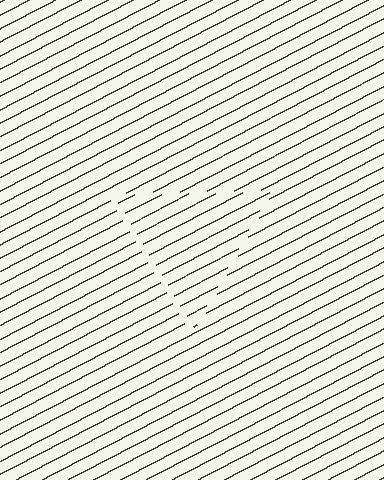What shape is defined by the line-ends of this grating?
An illusory triangle. The interior of the shape contains the same grating, shifted by half a period — the contour is defined by the phase discontinuity where line-ends from the inner and outer gratings abut.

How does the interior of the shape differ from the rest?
The interior of the shape contains the same grating, shifted by half a period — the contour is defined by the phase discontinuity where line-ends from the inner and outer gratings abut.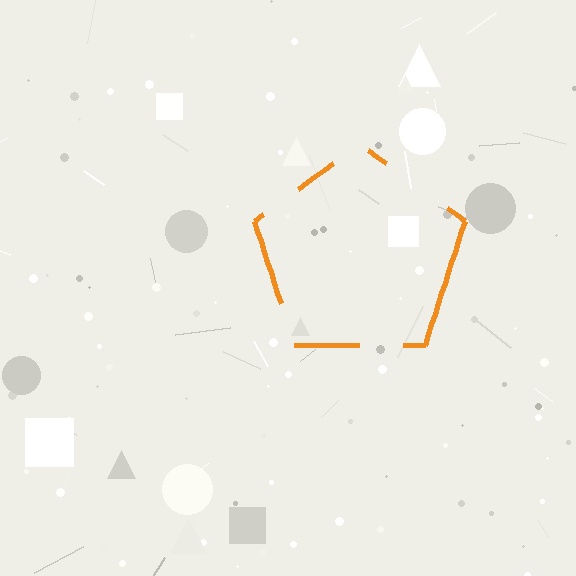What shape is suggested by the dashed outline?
The dashed outline suggests a pentagon.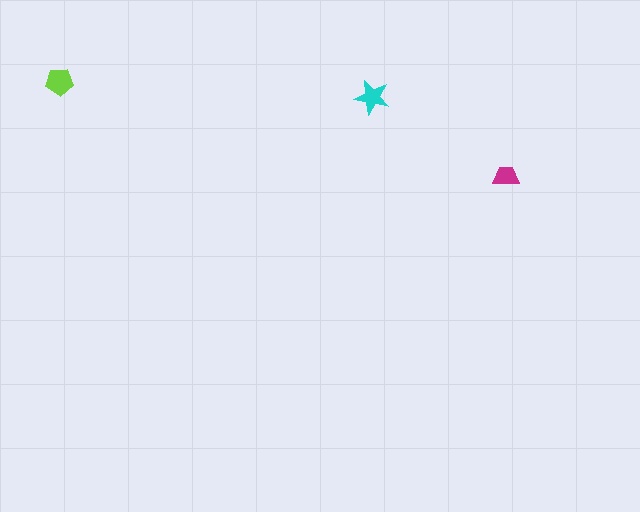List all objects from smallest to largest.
The magenta trapezoid, the cyan star, the lime pentagon.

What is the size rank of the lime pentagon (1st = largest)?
1st.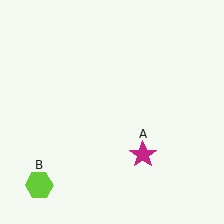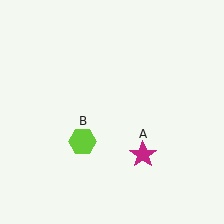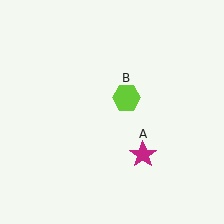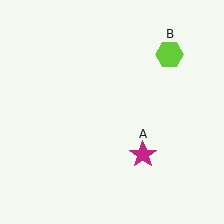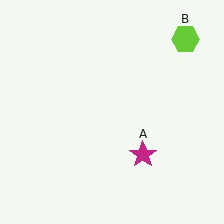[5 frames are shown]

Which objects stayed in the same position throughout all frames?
Magenta star (object A) remained stationary.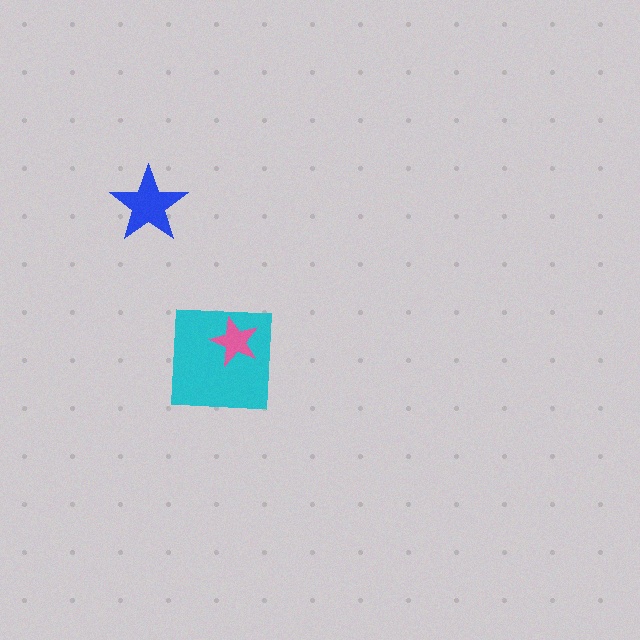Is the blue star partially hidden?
No, no other shape covers it.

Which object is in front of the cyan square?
The pink star is in front of the cyan square.